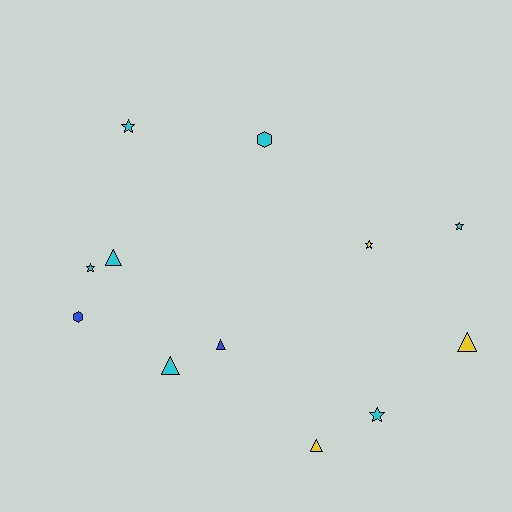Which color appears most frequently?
Cyan, with 7 objects.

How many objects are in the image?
There are 12 objects.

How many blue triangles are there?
There is 1 blue triangle.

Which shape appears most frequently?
Star, with 5 objects.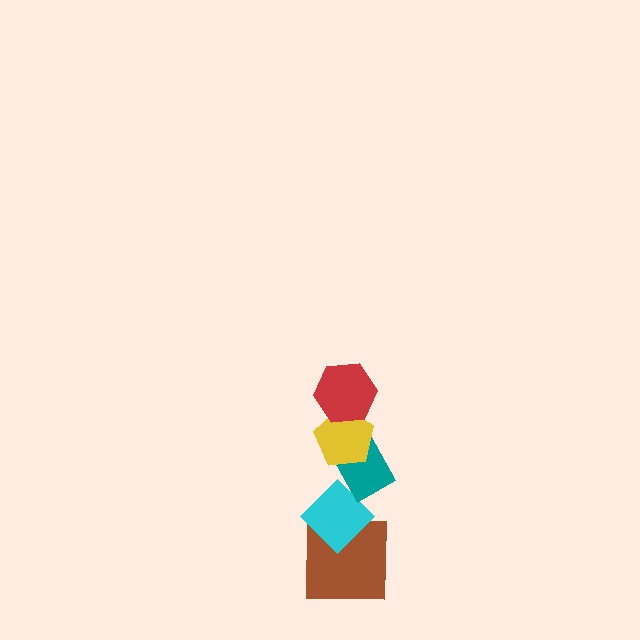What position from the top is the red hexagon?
The red hexagon is 1st from the top.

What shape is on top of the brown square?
The cyan diamond is on top of the brown square.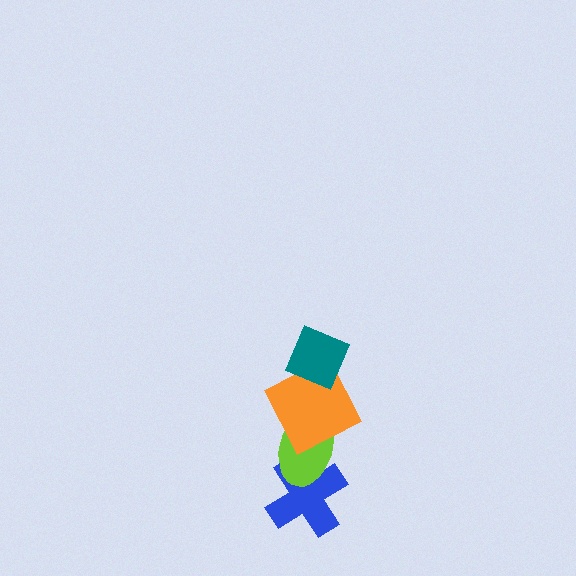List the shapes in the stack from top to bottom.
From top to bottom: the teal diamond, the orange square, the lime ellipse, the blue cross.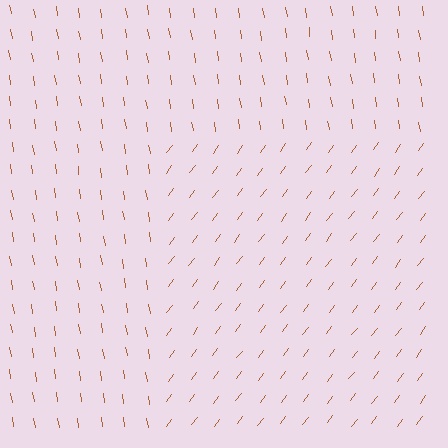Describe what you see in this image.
The image is filled with small brown line segments. A rectangle region in the image has lines oriented differently from the surrounding lines, creating a visible texture boundary.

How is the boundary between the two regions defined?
The boundary is defined purely by a change in line orientation (approximately 45 degrees difference). All lines are the same color and thickness.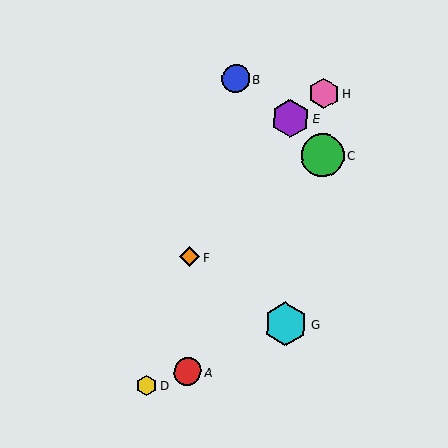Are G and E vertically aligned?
Yes, both are at x≈285.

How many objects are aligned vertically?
2 objects (E, G) are aligned vertically.